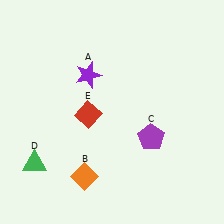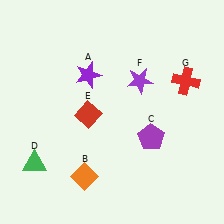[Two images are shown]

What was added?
A purple star (F), a red cross (G) were added in Image 2.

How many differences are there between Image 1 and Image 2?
There are 2 differences between the two images.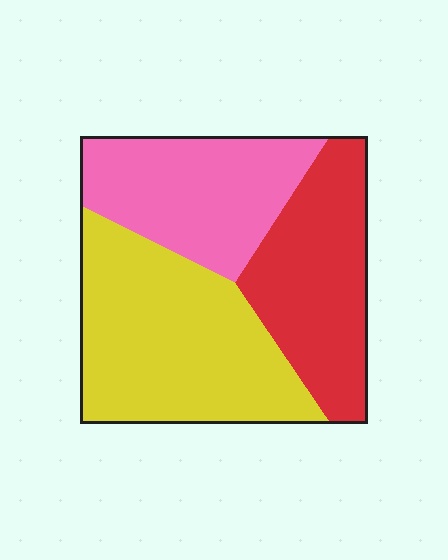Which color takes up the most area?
Yellow, at roughly 40%.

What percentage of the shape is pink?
Pink covers 29% of the shape.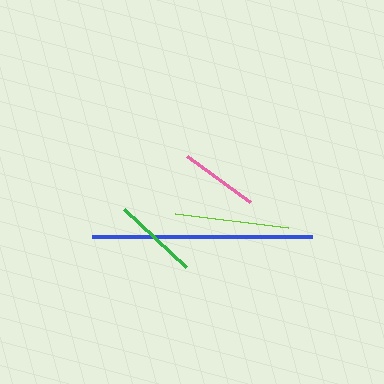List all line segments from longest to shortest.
From longest to shortest: blue, lime, green, pink.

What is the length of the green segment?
The green segment is approximately 85 pixels long.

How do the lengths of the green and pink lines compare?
The green and pink lines are approximately the same length.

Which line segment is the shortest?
The pink line is the shortest at approximately 79 pixels.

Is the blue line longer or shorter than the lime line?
The blue line is longer than the lime line.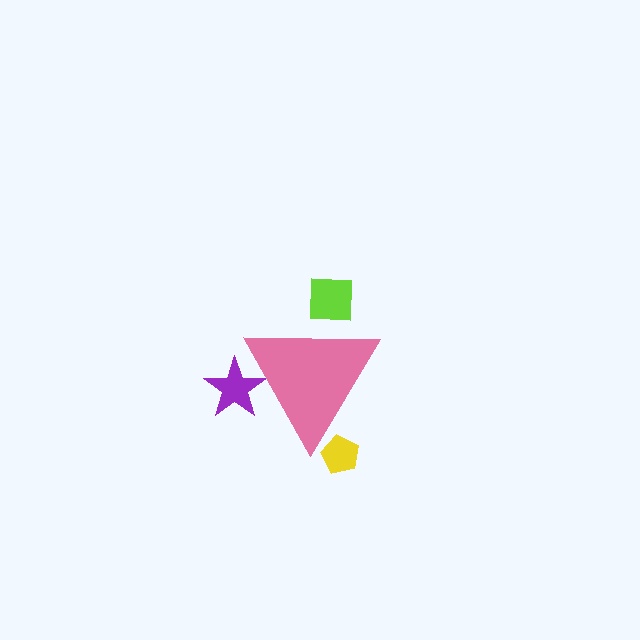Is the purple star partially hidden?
Yes, the purple star is partially hidden behind the pink triangle.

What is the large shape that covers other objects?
A pink triangle.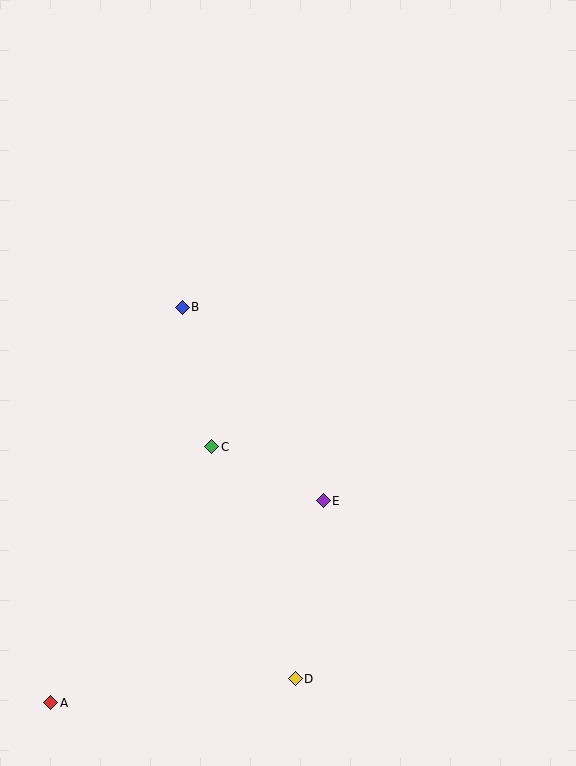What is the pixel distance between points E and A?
The distance between E and A is 339 pixels.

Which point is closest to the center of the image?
Point C at (212, 447) is closest to the center.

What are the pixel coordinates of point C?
Point C is at (212, 447).